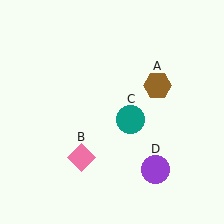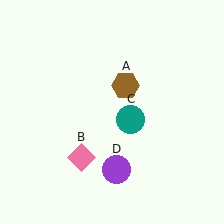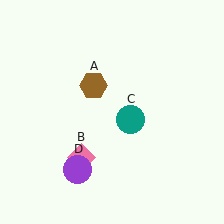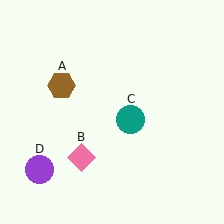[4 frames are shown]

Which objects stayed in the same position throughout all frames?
Pink diamond (object B) and teal circle (object C) remained stationary.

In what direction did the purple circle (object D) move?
The purple circle (object D) moved left.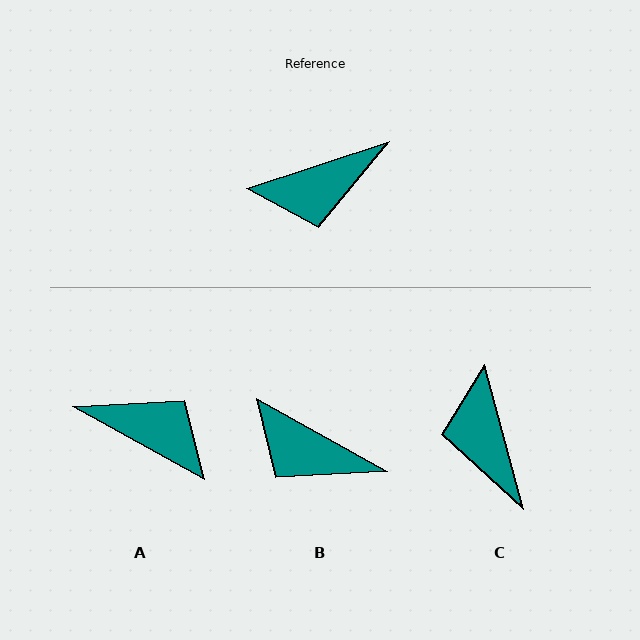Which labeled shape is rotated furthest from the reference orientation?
A, about 133 degrees away.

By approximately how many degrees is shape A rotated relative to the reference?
Approximately 133 degrees counter-clockwise.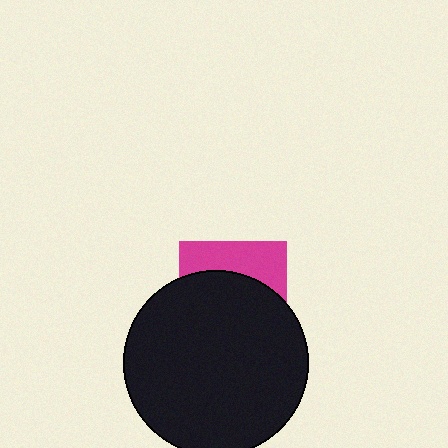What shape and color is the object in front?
The object in front is a black circle.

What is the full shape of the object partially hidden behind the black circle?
The partially hidden object is a magenta square.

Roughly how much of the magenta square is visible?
A small part of it is visible (roughly 33%).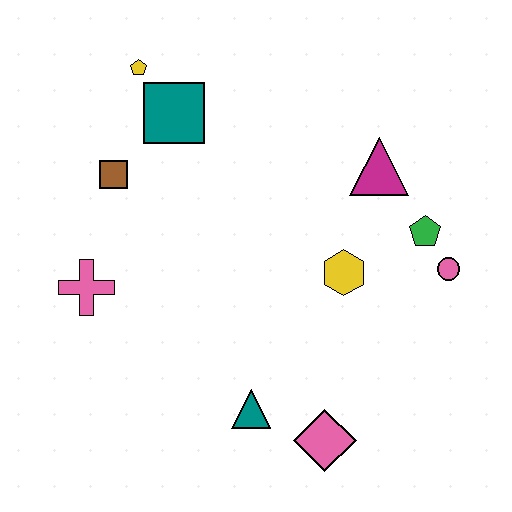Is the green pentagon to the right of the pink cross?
Yes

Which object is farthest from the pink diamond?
The yellow pentagon is farthest from the pink diamond.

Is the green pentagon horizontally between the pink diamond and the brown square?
No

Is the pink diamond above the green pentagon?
No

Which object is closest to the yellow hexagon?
The green pentagon is closest to the yellow hexagon.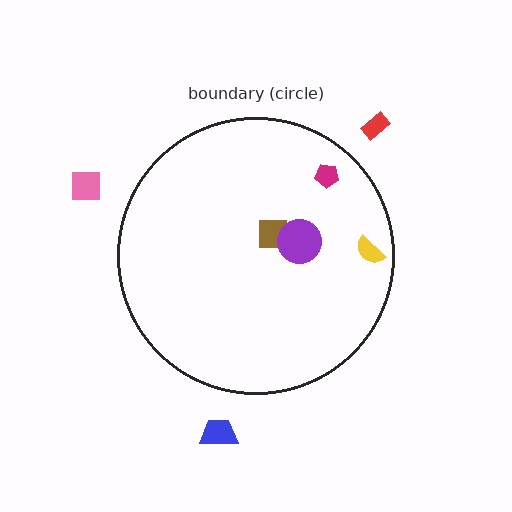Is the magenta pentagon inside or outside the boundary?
Inside.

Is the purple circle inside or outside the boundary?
Inside.